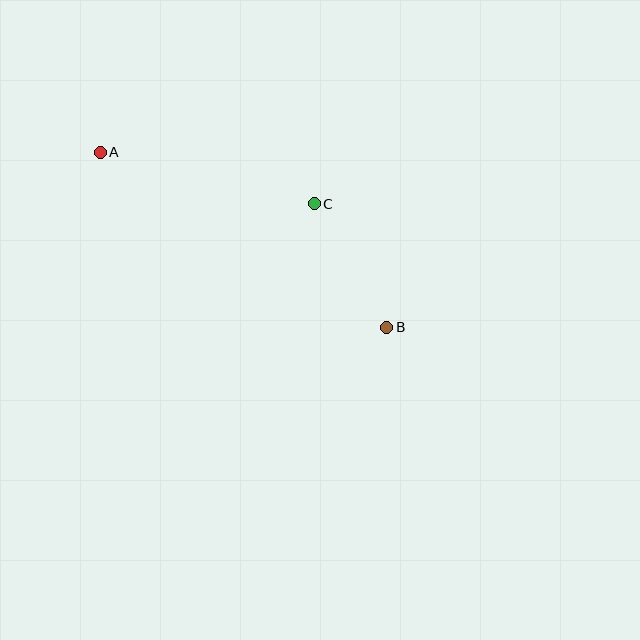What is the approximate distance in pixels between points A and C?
The distance between A and C is approximately 220 pixels.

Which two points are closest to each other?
Points B and C are closest to each other.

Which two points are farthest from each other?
Points A and B are farthest from each other.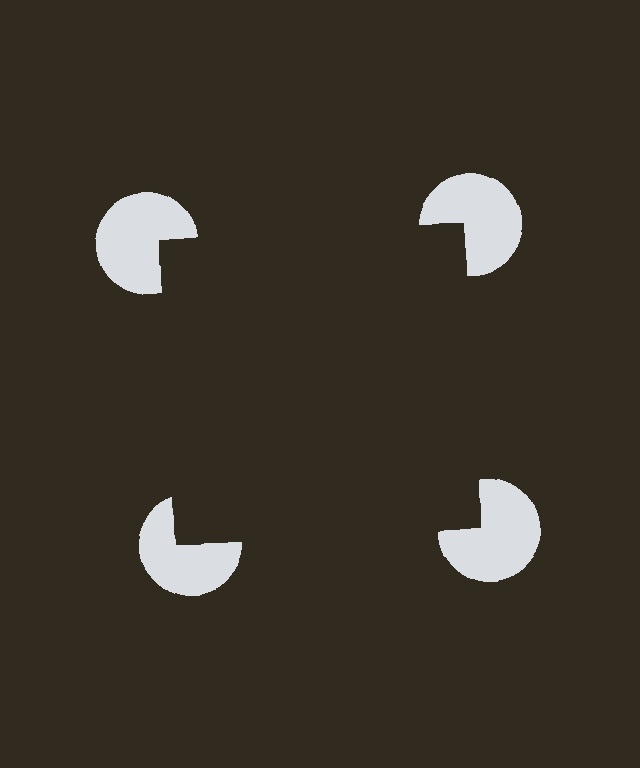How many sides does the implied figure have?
4 sides.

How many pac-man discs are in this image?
There are 4 — one at each vertex of the illusory square.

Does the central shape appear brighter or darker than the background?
It typically appears slightly darker than the background, even though no actual brightness change is drawn.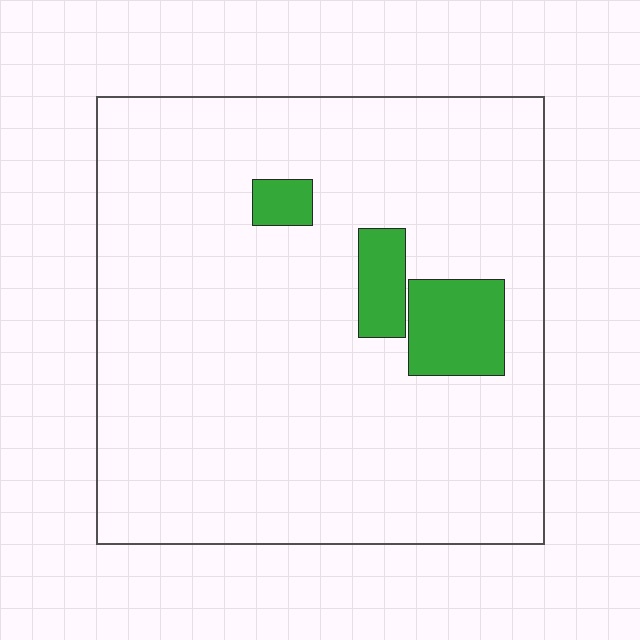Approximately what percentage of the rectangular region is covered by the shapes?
Approximately 10%.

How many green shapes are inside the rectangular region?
3.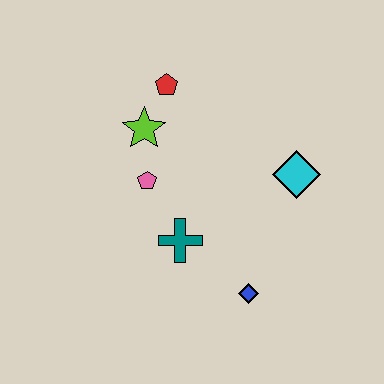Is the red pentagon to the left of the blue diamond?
Yes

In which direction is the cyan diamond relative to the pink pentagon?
The cyan diamond is to the right of the pink pentagon.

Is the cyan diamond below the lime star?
Yes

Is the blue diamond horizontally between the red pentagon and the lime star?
No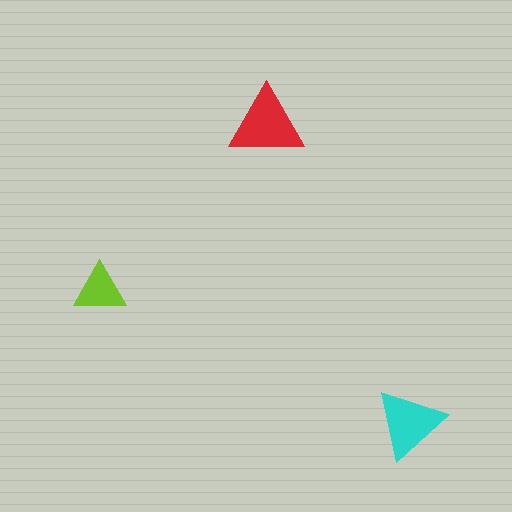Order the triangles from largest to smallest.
the red one, the cyan one, the lime one.